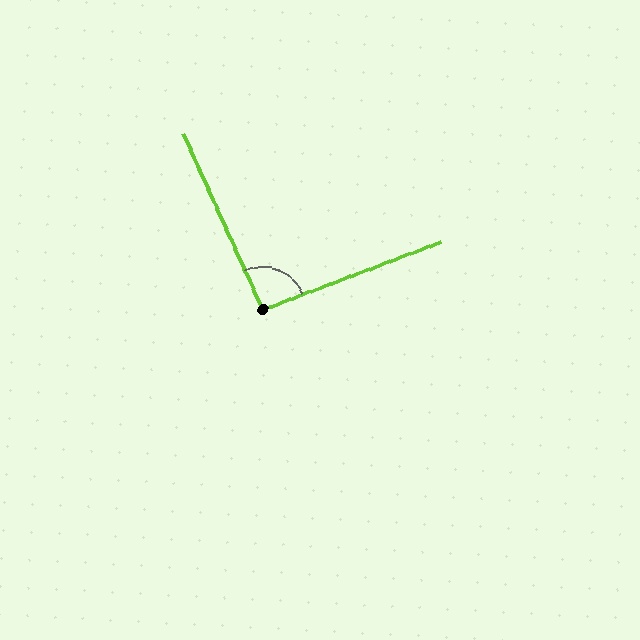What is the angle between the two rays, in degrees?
Approximately 93 degrees.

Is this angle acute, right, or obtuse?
It is approximately a right angle.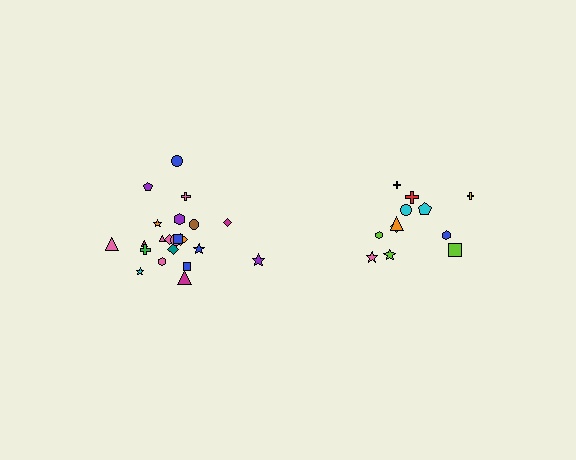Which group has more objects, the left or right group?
The left group.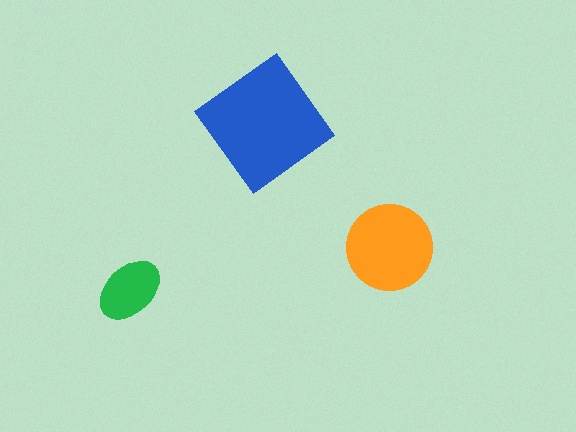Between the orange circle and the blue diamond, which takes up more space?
The blue diamond.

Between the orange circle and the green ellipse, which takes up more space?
The orange circle.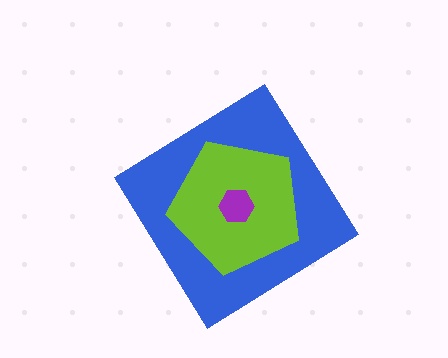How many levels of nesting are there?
3.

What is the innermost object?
The purple hexagon.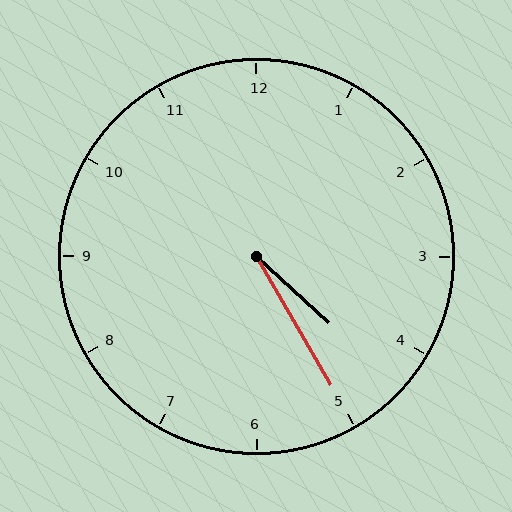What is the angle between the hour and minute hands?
Approximately 18 degrees.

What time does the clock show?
4:25.